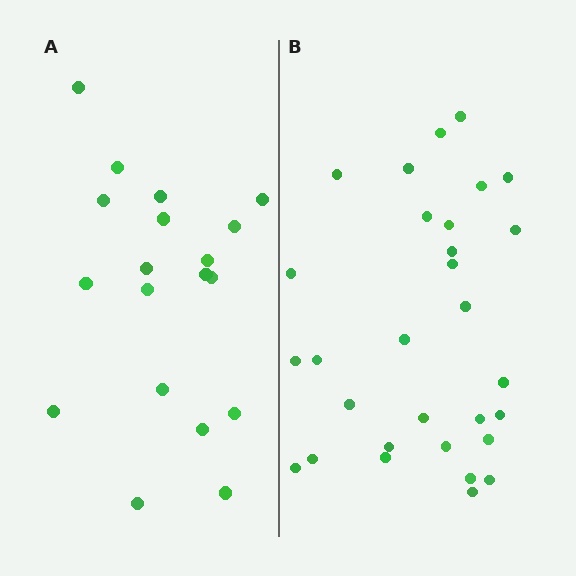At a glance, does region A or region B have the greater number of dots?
Region B (the right region) has more dots.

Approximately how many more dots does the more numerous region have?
Region B has roughly 12 or so more dots than region A.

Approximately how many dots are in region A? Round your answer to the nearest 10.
About 20 dots. (The exact count is 19, which rounds to 20.)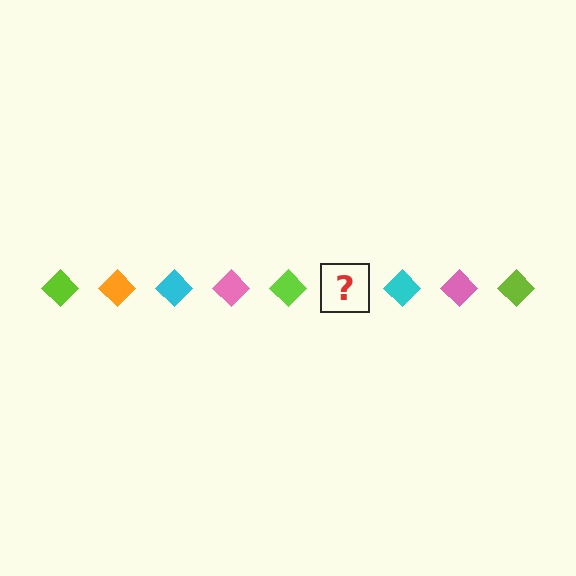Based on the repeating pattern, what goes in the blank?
The blank should be an orange diamond.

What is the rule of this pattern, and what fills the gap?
The rule is that the pattern cycles through lime, orange, cyan, pink diamonds. The gap should be filled with an orange diamond.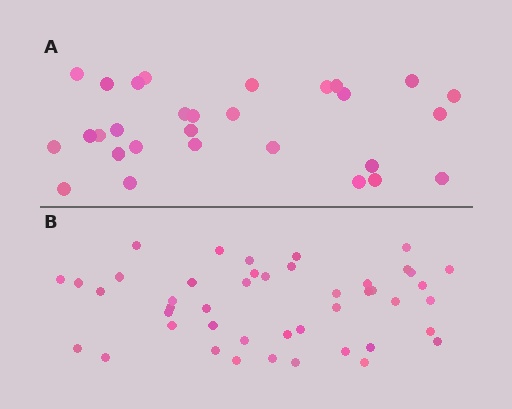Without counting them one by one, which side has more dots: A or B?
Region B (the bottom region) has more dots.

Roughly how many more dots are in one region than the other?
Region B has approximately 15 more dots than region A.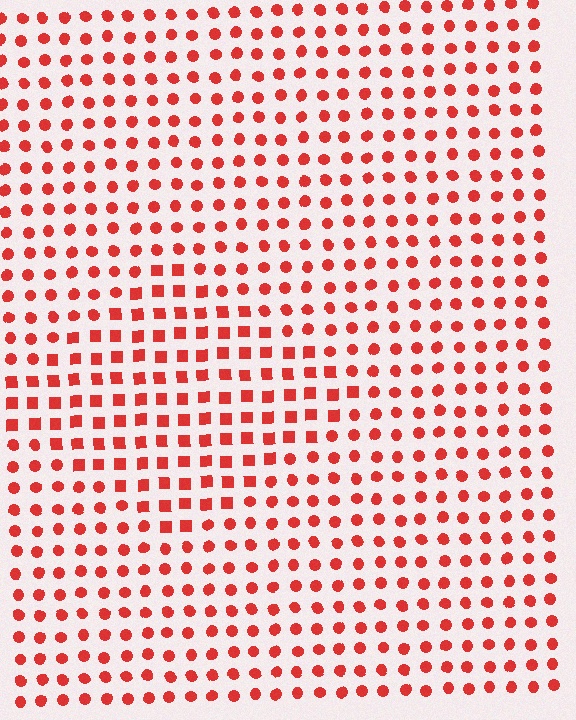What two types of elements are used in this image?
The image uses squares inside the diamond region and circles outside it.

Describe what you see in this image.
The image is filled with small red elements arranged in a uniform grid. A diamond-shaped region contains squares, while the surrounding area contains circles. The boundary is defined purely by the change in element shape.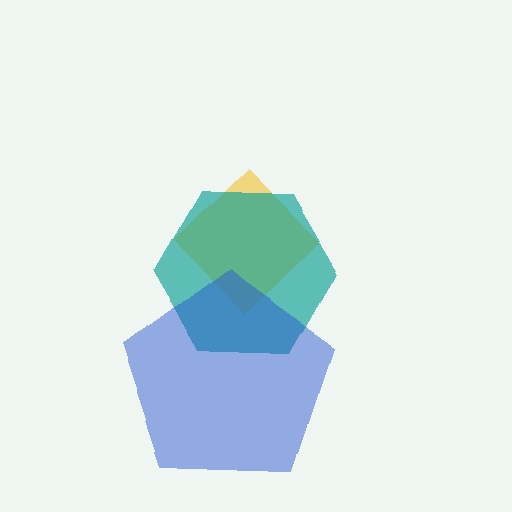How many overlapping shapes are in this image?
There are 3 overlapping shapes in the image.